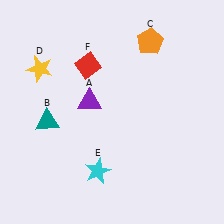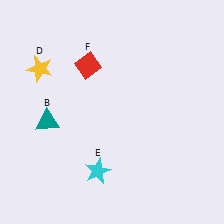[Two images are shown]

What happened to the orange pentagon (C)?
The orange pentagon (C) was removed in Image 2. It was in the top-right area of Image 1.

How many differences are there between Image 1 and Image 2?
There are 2 differences between the two images.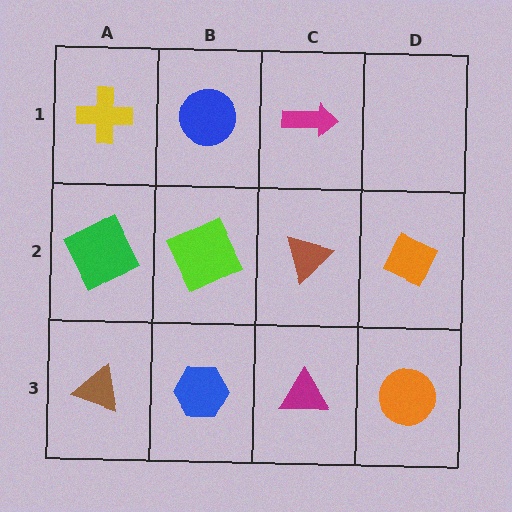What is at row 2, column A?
A green square.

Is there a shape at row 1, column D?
No, that cell is empty.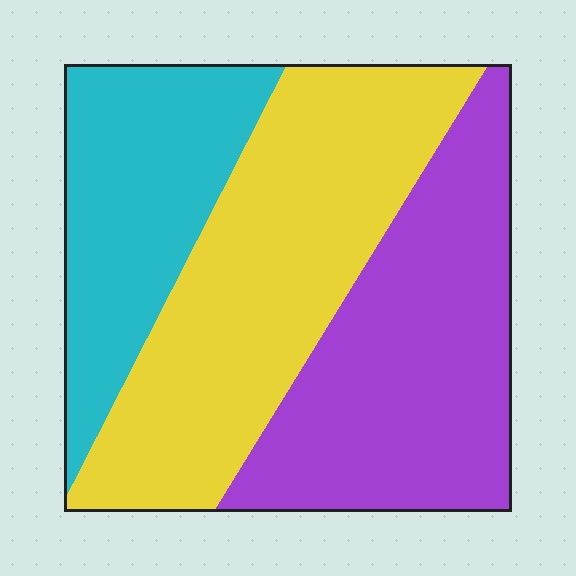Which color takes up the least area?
Cyan, at roughly 25%.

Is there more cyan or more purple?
Purple.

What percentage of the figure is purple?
Purple takes up about three eighths (3/8) of the figure.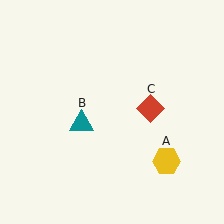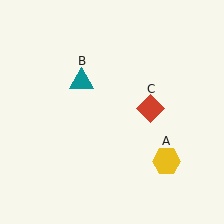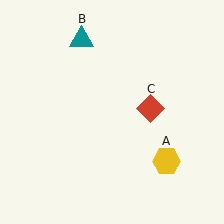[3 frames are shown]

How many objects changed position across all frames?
1 object changed position: teal triangle (object B).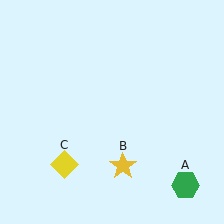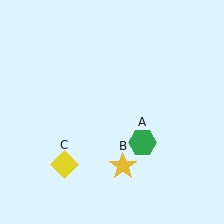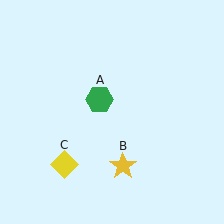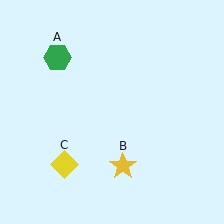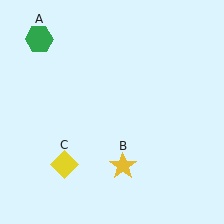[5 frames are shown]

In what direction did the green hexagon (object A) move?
The green hexagon (object A) moved up and to the left.